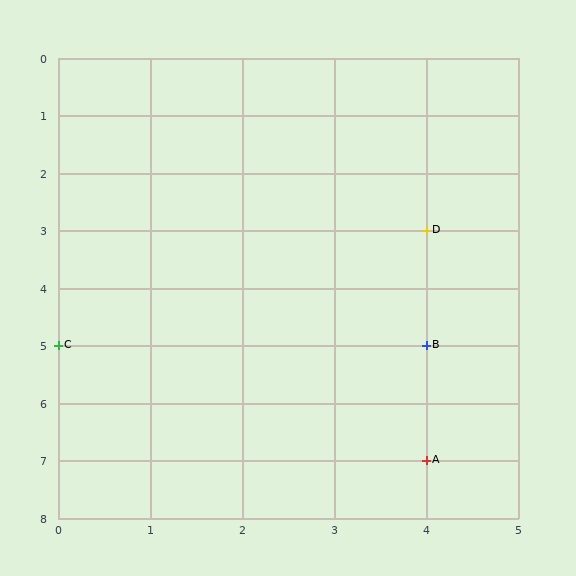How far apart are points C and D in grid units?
Points C and D are 4 columns and 2 rows apart (about 4.5 grid units diagonally).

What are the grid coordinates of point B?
Point B is at grid coordinates (4, 5).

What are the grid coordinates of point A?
Point A is at grid coordinates (4, 7).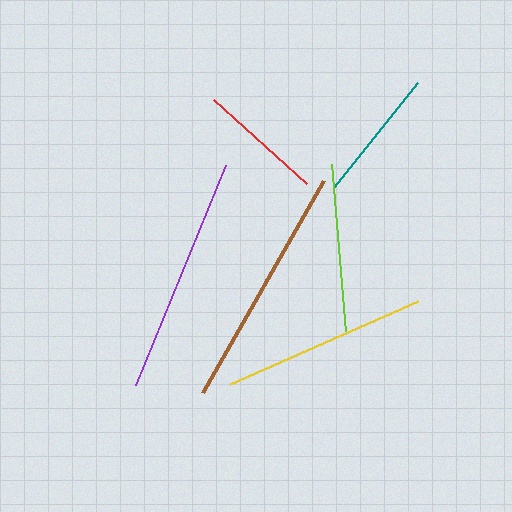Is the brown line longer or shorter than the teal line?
The brown line is longer than the teal line.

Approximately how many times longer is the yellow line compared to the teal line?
The yellow line is approximately 1.5 times the length of the teal line.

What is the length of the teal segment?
The teal segment is approximately 134 pixels long.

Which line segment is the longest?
The brown line is the longest at approximately 245 pixels.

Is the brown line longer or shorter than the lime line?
The brown line is longer than the lime line.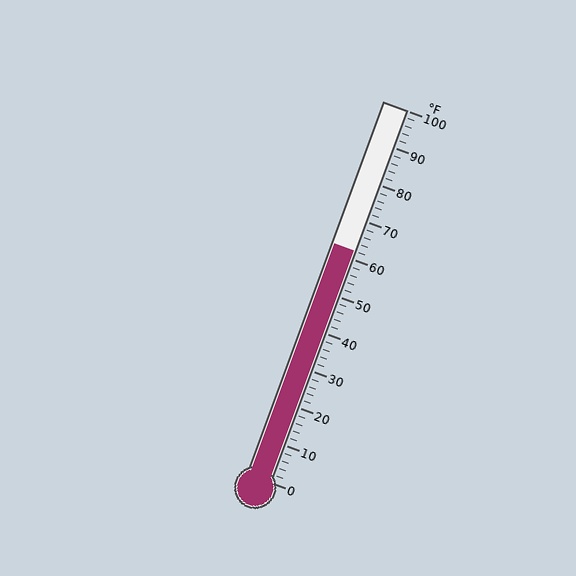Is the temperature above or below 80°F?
The temperature is below 80°F.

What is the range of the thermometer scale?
The thermometer scale ranges from 0°F to 100°F.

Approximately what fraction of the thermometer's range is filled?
The thermometer is filled to approximately 60% of its range.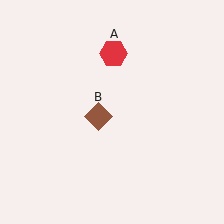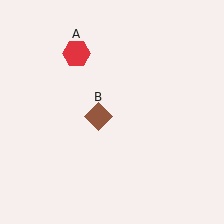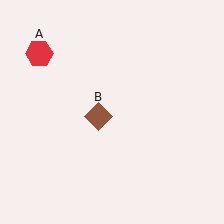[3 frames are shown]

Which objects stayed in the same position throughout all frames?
Brown diamond (object B) remained stationary.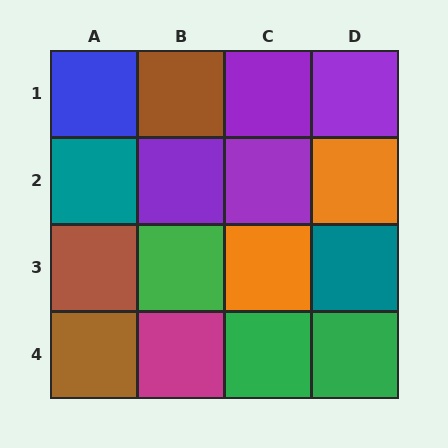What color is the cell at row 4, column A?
Brown.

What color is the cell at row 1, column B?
Brown.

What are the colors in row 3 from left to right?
Brown, green, orange, teal.